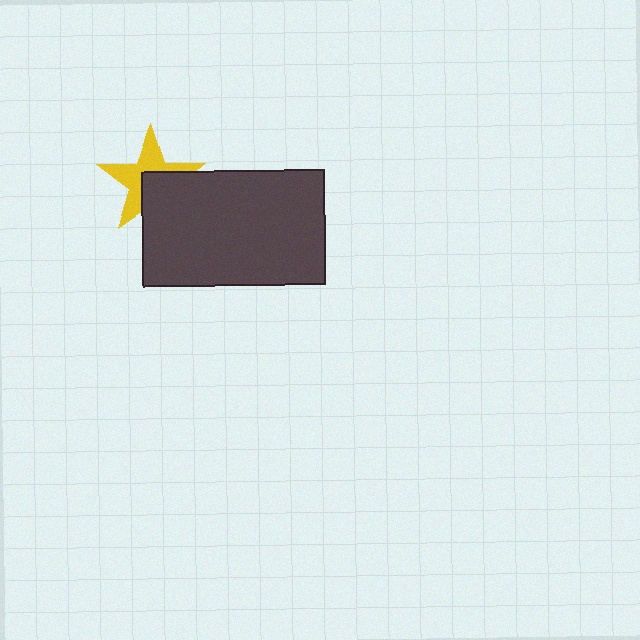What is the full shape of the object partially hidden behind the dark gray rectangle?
The partially hidden object is a yellow star.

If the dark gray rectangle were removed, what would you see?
You would see the complete yellow star.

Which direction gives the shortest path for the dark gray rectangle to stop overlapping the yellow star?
Moving toward the lower-right gives the shortest separation.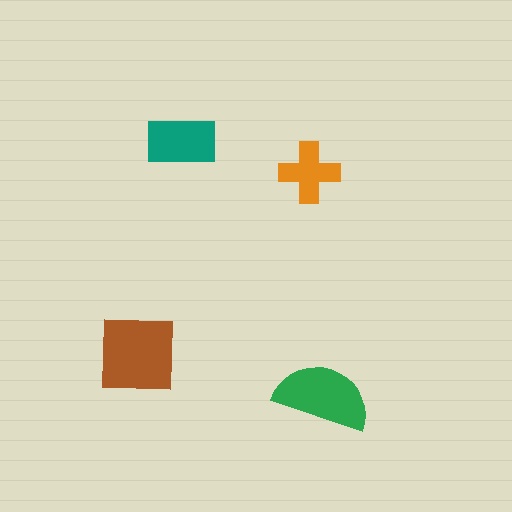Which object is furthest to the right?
The green semicircle is rightmost.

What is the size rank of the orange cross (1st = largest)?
4th.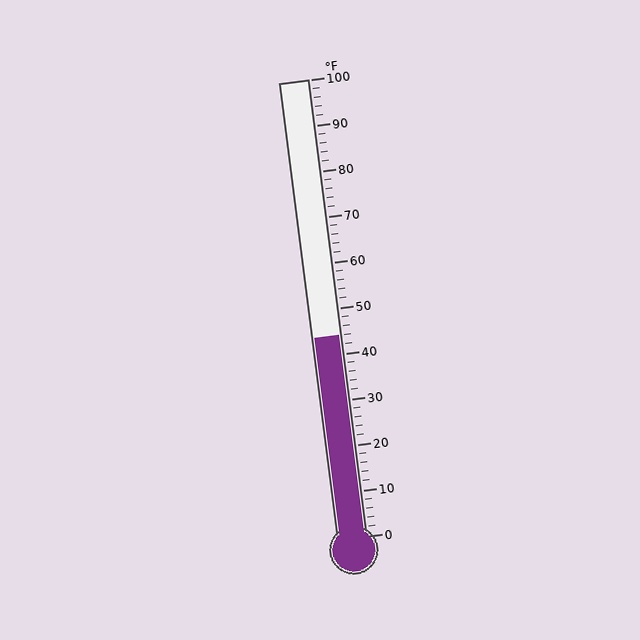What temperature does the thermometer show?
The thermometer shows approximately 44°F.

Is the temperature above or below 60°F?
The temperature is below 60°F.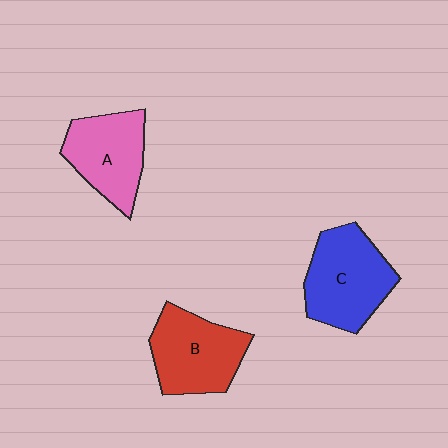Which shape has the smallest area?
Shape A (pink).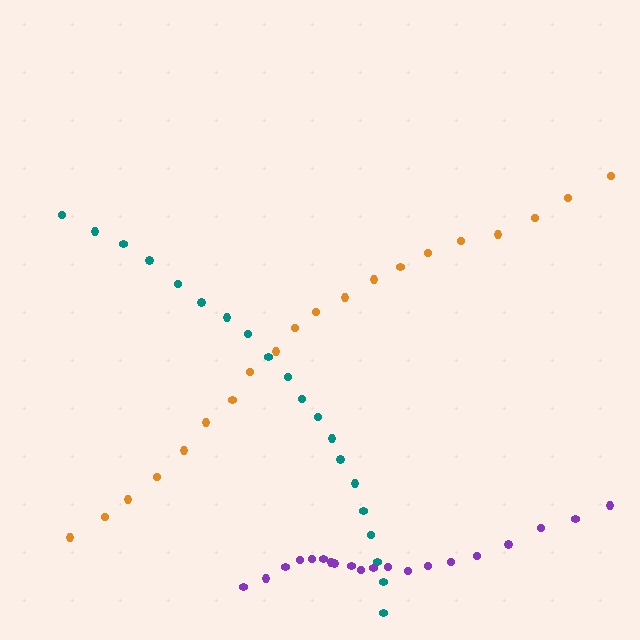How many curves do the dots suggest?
There are 3 distinct paths.